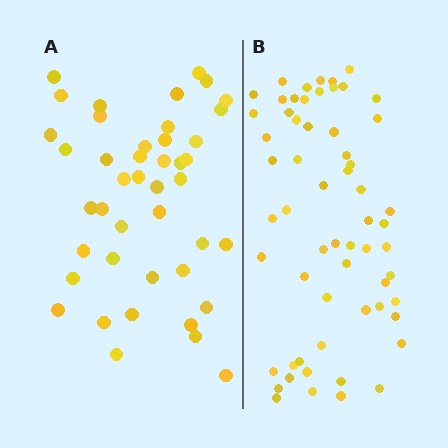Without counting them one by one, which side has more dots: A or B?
Region B (the right region) has more dots.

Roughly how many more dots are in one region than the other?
Region B has approximately 15 more dots than region A.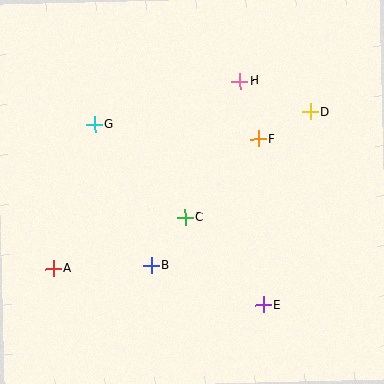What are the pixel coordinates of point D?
Point D is at (310, 112).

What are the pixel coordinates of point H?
Point H is at (240, 81).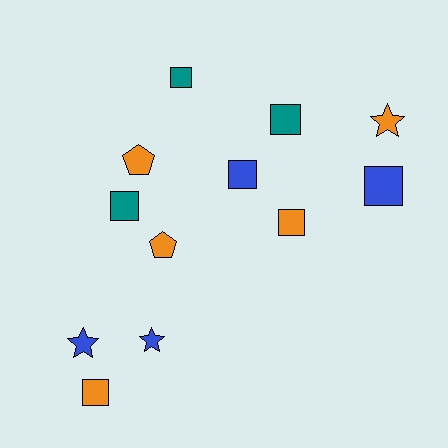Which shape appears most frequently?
Square, with 7 objects.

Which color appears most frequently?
Orange, with 5 objects.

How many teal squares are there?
There are 3 teal squares.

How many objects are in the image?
There are 12 objects.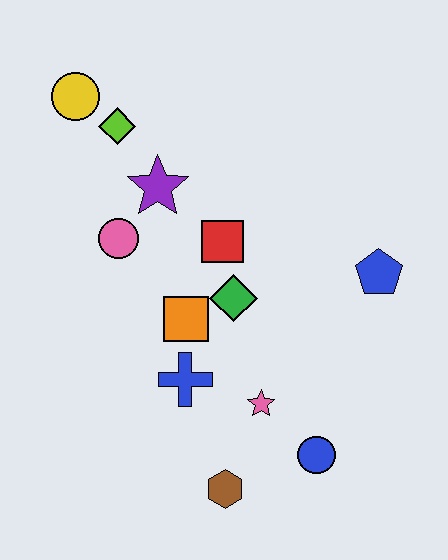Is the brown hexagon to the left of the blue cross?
No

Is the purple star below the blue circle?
No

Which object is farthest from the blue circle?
The yellow circle is farthest from the blue circle.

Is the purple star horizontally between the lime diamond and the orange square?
Yes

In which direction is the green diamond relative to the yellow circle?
The green diamond is below the yellow circle.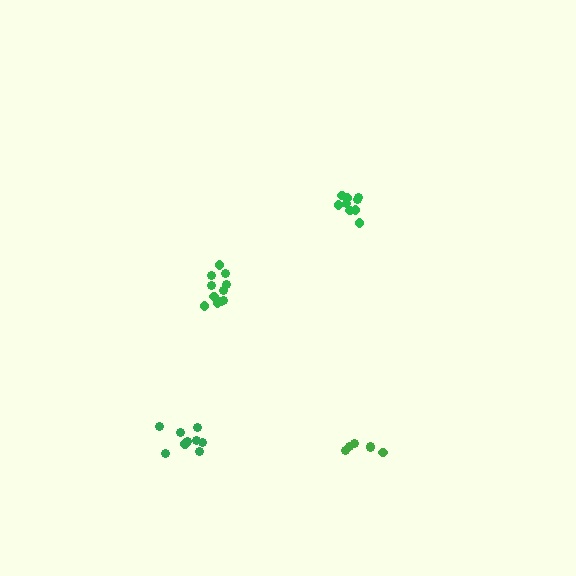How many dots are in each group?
Group 1: 11 dots, Group 2: 6 dots, Group 3: 9 dots, Group 4: 9 dots (35 total).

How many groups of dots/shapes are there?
There are 4 groups.